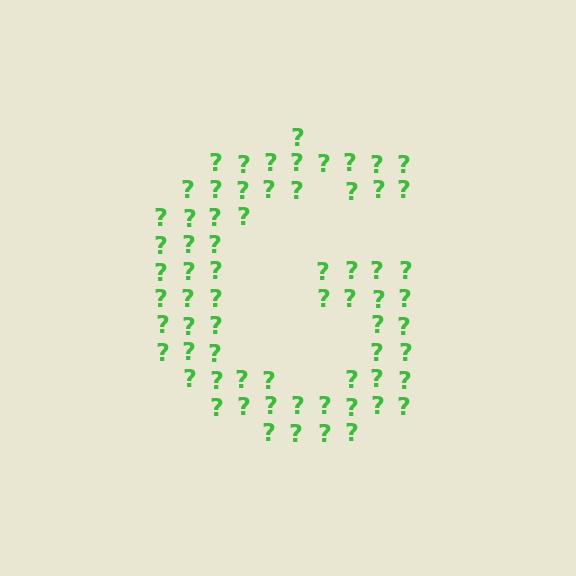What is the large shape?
The large shape is the letter G.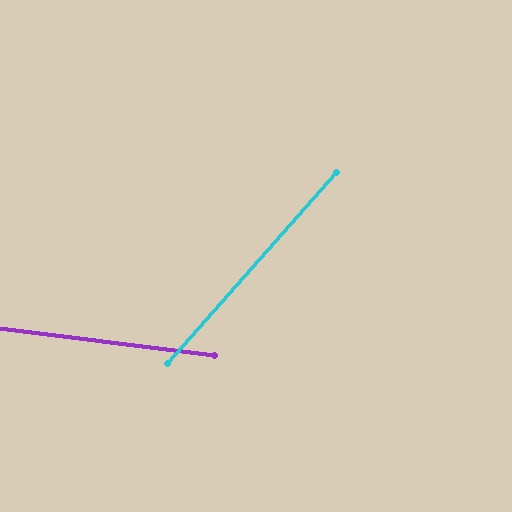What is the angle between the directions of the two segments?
Approximately 56 degrees.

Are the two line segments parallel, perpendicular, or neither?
Neither parallel nor perpendicular — they differ by about 56°.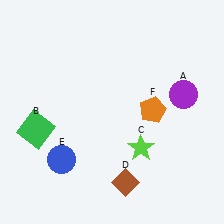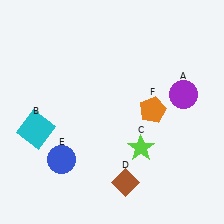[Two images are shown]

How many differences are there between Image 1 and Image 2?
There is 1 difference between the two images.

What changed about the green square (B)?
In Image 1, B is green. In Image 2, it changed to cyan.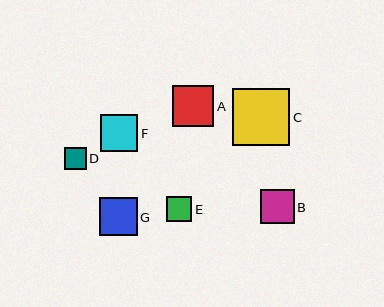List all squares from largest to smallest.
From largest to smallest: C, A, G, F, B, E, D.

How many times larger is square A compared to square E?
Square A is approximately 1.6 times the size of square E.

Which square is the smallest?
Square D is the smallest with a size of approximately 22 pixels.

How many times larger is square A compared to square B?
Square A is approximately 1.2 times the size of square B.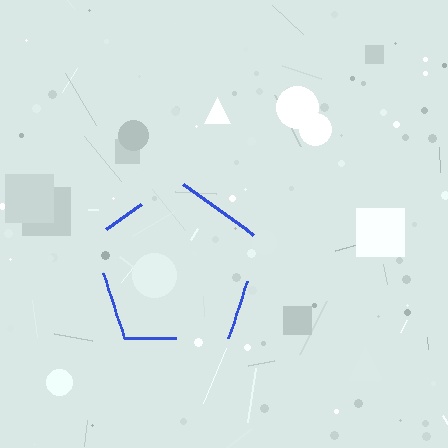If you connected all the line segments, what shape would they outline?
They would outline a pentagon.